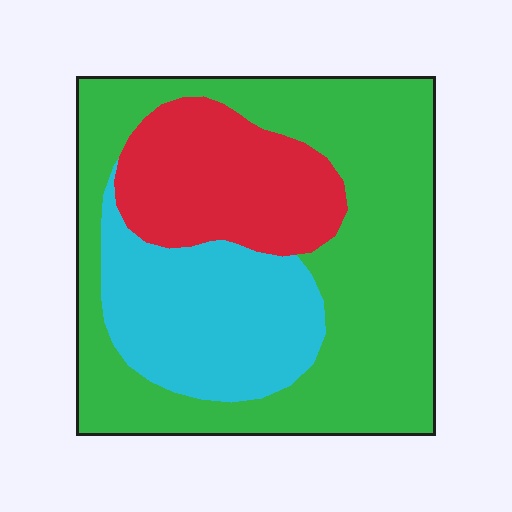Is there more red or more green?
Green.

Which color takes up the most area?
Green, at roughly 55%.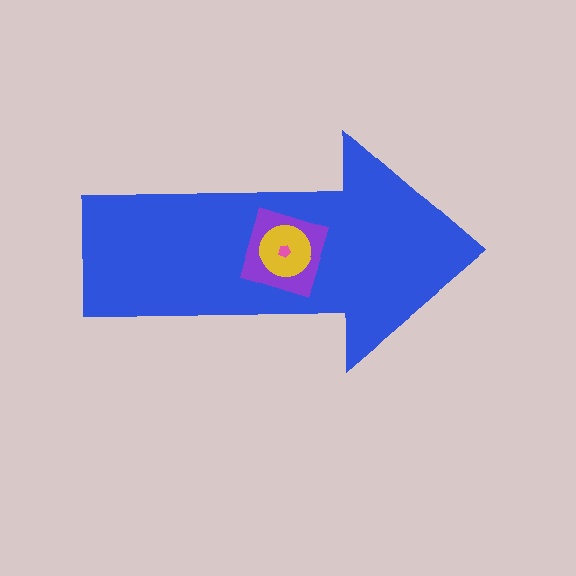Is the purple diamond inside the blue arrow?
Yes.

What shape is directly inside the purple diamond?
The yellow circle.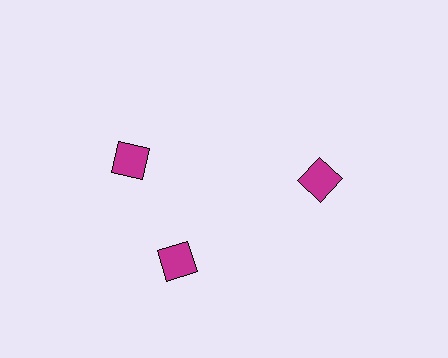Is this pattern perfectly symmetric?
No. The 3 magenta diamonds are arranged in a ring, but one element near the 11 o'clock position is rotated out of alignment along the ring, breaking the 3-fold rotational symmetry.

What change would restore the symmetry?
The symmetry would be restored by rotating it back into even spacing with its neighbors so that all 3 diamonds sit at equal angles and equal distance from the center.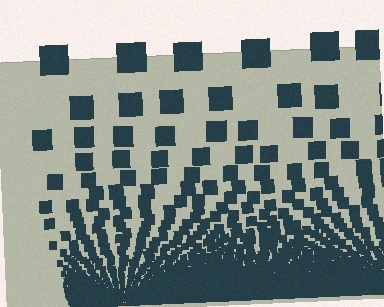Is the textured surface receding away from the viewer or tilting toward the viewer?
The surface appears to tilt toward the viewer. Texture elements get larger and sparser toward the top.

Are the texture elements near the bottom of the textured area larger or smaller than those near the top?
Smaller. The gradient is inverted — elements near the bottom are smaller and denser.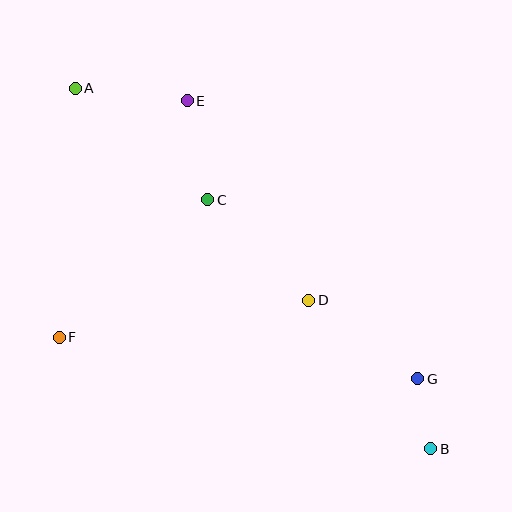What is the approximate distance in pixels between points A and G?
The distance between A and G is approximately 449 pixels.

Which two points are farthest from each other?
Points A and B are farthest from each other.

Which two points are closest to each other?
Points B and G are closest to each other.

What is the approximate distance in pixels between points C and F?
The distance between C and F is approximately 202 pixels.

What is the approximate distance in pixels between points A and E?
The distance between A and E is approximately 113 pixels.